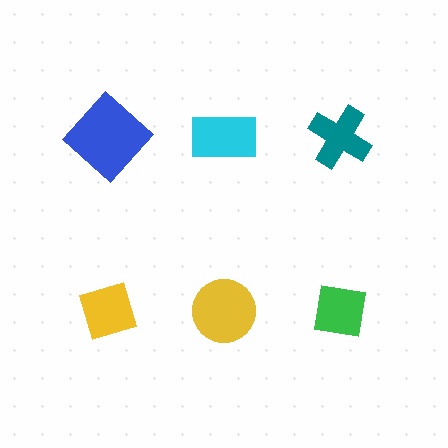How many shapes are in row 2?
3 shapes.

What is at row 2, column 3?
A green square.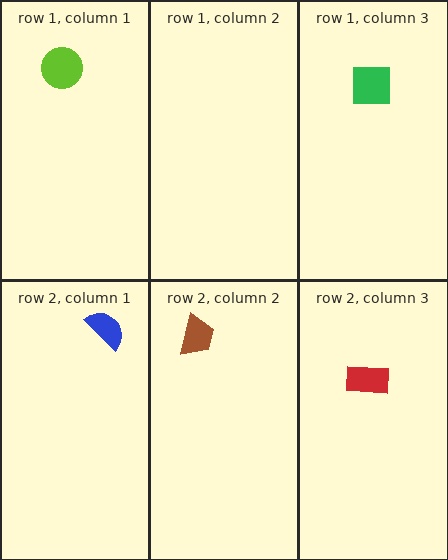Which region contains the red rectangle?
The row 2, column 3 region.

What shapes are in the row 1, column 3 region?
The green square.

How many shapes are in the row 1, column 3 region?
1.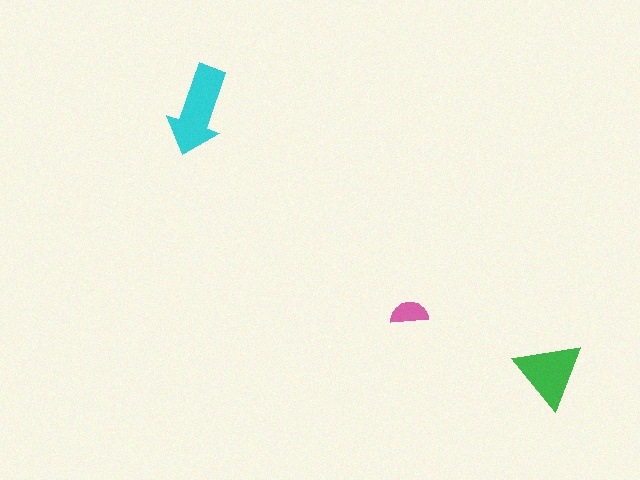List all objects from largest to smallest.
The cyan arrow, the green triangle, the pink semicircle.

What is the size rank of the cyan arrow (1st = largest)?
1st.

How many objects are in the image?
There are 3 objects in the image.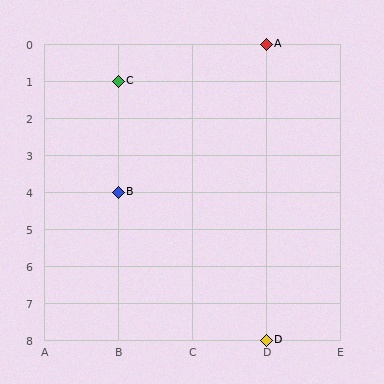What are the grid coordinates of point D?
Point D is at grid coordinates (D, 8).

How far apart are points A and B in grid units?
Points A and B are 2 columns and 4 rows apart (about 4.5 grid units diagonally).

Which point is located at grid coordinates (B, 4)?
Point B is at (B, 4).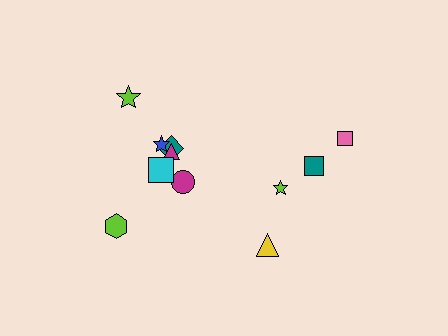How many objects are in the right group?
There are 4 objects.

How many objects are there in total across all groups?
There are 11 objects.